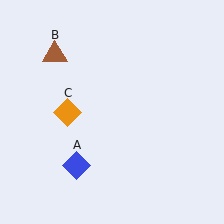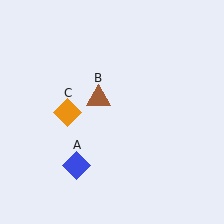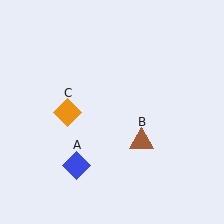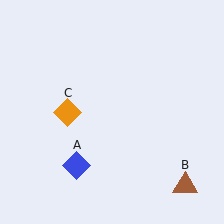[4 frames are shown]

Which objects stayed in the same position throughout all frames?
Blue diamond (object A) and orange diamond (object C) remained stationary.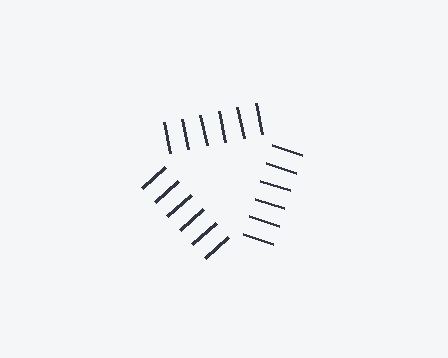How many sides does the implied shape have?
3 sides — the line-ends trace a triangle.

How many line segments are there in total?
18 — 6 along each of the 3 edges.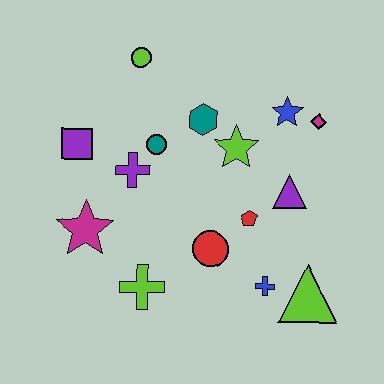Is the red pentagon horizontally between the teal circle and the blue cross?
Yes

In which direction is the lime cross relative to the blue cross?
The lime cross is to the left of the blue cross.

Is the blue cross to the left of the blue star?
Yes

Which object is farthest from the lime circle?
The lime triangle is farthest from the lime circle.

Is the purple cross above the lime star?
No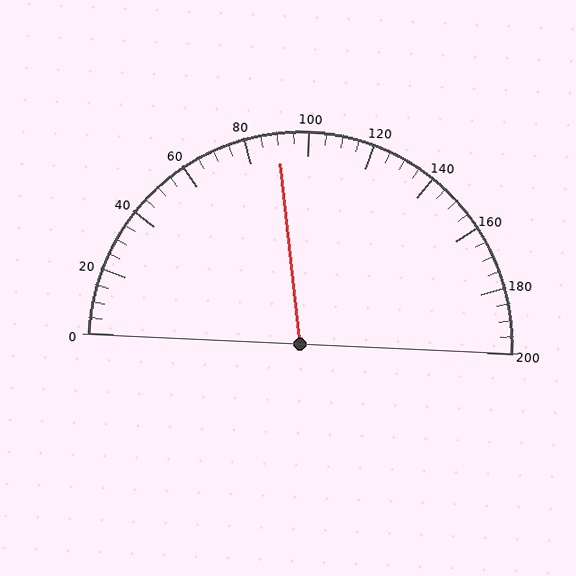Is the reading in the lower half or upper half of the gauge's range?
The reading is in the lower half of the range (0 to 200).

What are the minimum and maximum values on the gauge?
The gauge ranges from 0 to 200.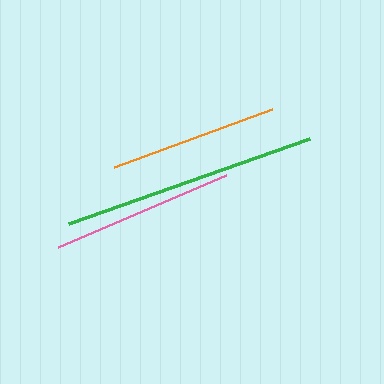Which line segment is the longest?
The green line is the longest at approximately 255 pixels.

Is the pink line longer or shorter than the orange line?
The pink line is longer than the orange line.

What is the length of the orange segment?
The orange segment is approximately 168 pixels long.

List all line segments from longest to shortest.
From longest to shortest: green, pink, orange.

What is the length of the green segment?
The green segment is approximately 255 pixels long.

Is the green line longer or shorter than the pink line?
The green line is longer than the pink line.